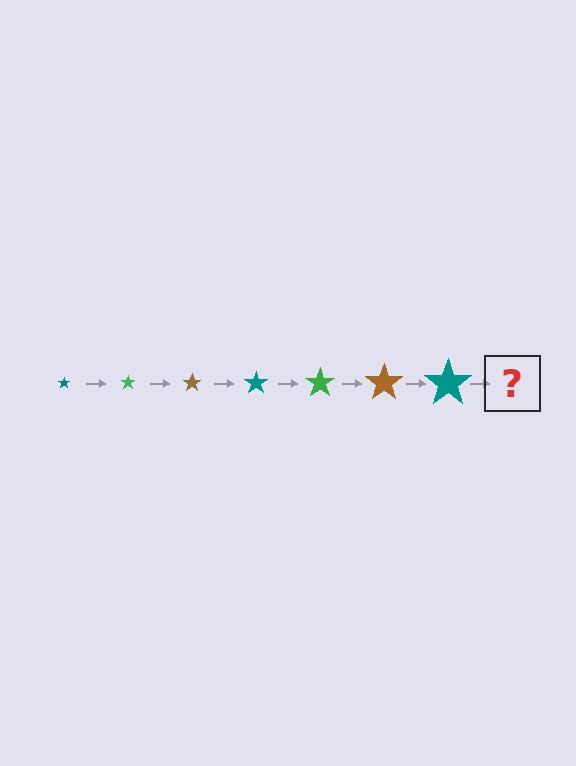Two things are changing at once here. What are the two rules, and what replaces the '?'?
The two rules are that the star grows larger each step and the color cycles through teal, green, and brown. The '?' should be a green star, larger than the previous one.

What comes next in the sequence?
The next element should be a green star, larger than the previous one.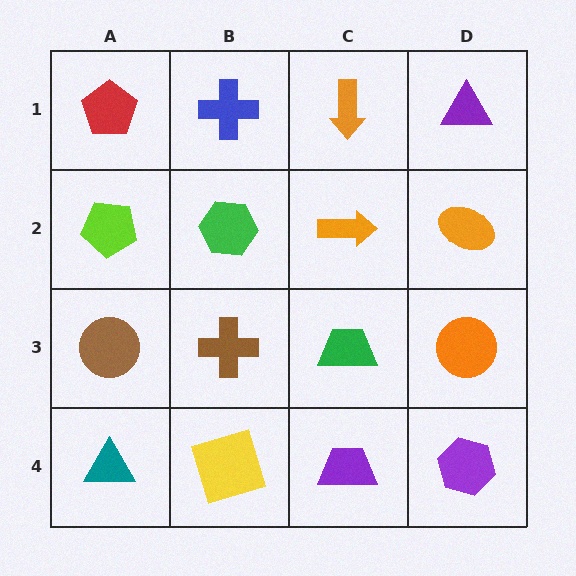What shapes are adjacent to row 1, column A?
A lime pentagon (row 2, column A), a blue cross (row 1, column B).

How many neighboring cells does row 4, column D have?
2.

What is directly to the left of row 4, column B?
A teal triangle.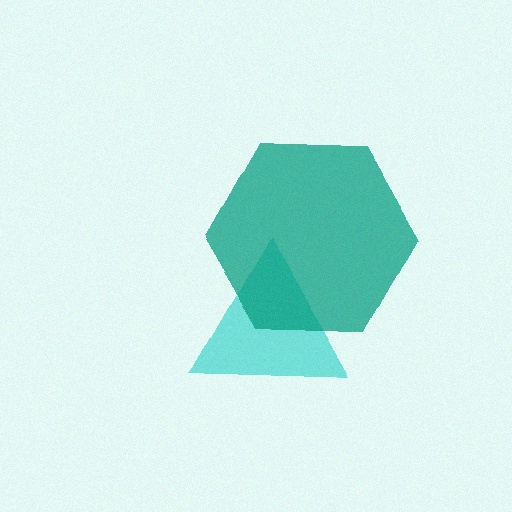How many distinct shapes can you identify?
There are 2 distinct shapes: a cyan triangle, a teal hexagon.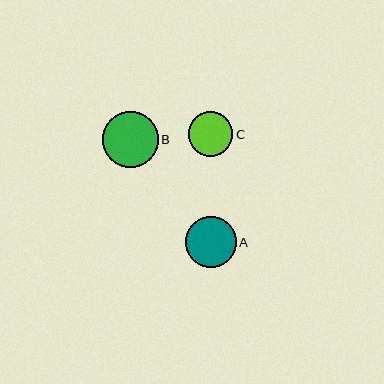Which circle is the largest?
Circle B is the largest with a size of approximately 56 pixels.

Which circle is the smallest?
Circle C is the smallest with a size of approximately 44 pixels.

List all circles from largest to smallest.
From largest to smallest: B, A, C.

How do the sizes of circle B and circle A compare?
Circle B and circle A are approximately the same size.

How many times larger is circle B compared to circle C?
Circle B is approximately 1.3 times the size of circle C.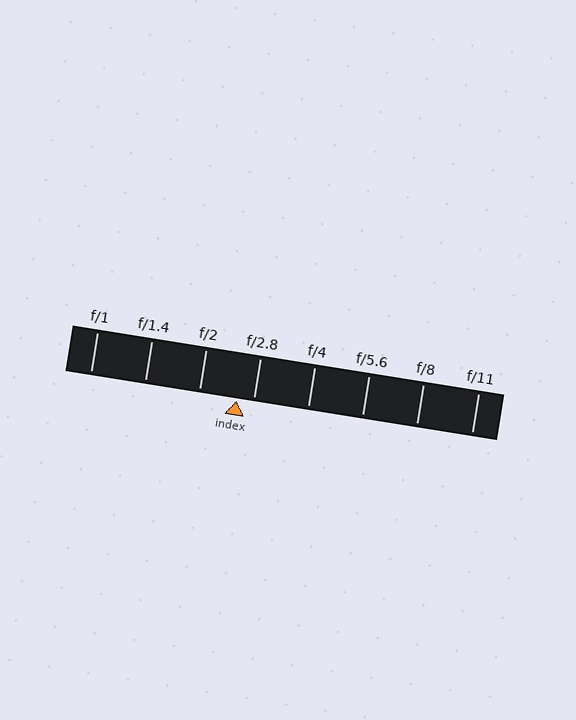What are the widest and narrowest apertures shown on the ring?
The widest aperture shown is f/1 and the narrowest is f/11.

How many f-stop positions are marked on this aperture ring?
There are 8 f-stop positions marked.